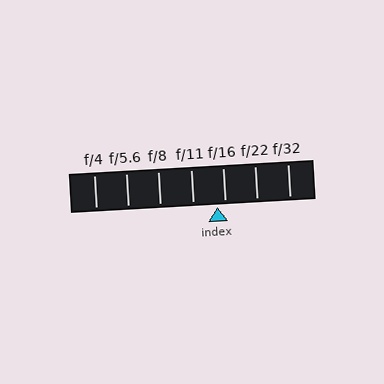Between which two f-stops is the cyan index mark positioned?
The index mark is between f/11 and f/16.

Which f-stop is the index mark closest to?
The index mark is closest to f/16.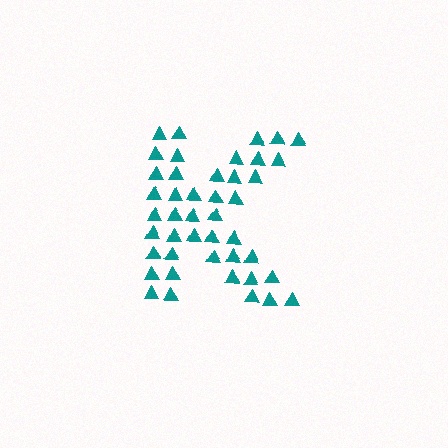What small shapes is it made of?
It is made of small triangles.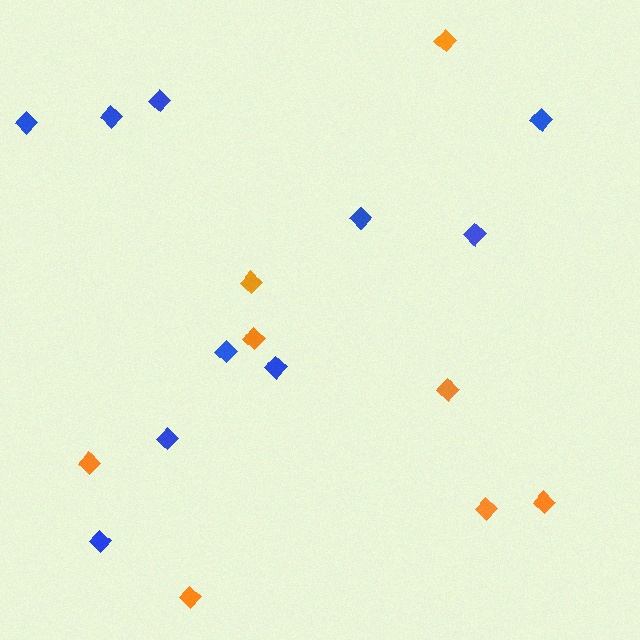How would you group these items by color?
There are 2 groups: one group of orange diamonds (8) and one group of blue diamonds (10).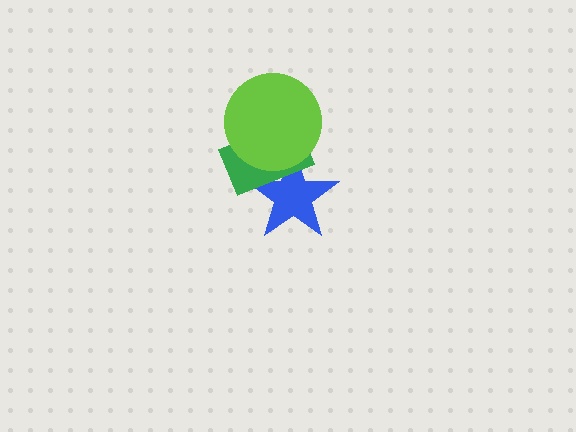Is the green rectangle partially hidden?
Yes, it is partially covered by another shape.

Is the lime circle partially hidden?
No, no other shape covers it.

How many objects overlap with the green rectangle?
2 objects overlap with the green rectangle.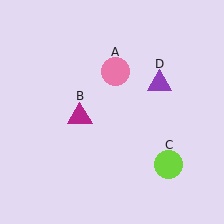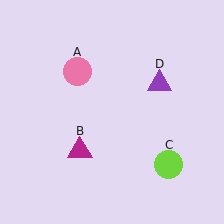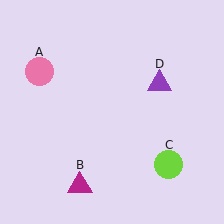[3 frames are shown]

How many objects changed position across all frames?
2 objects changed position: pink circle (object A), magenta triangle (object B).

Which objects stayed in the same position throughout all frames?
Lime circle (object C) and purple triangle (object D) remained stationary.